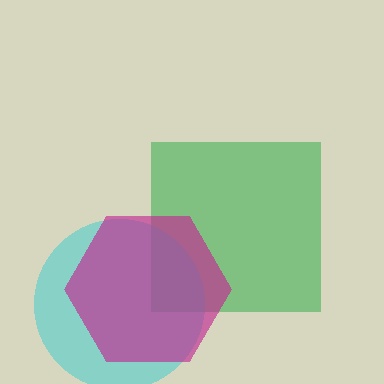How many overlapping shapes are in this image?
There are 3 overlapping shapes in the image.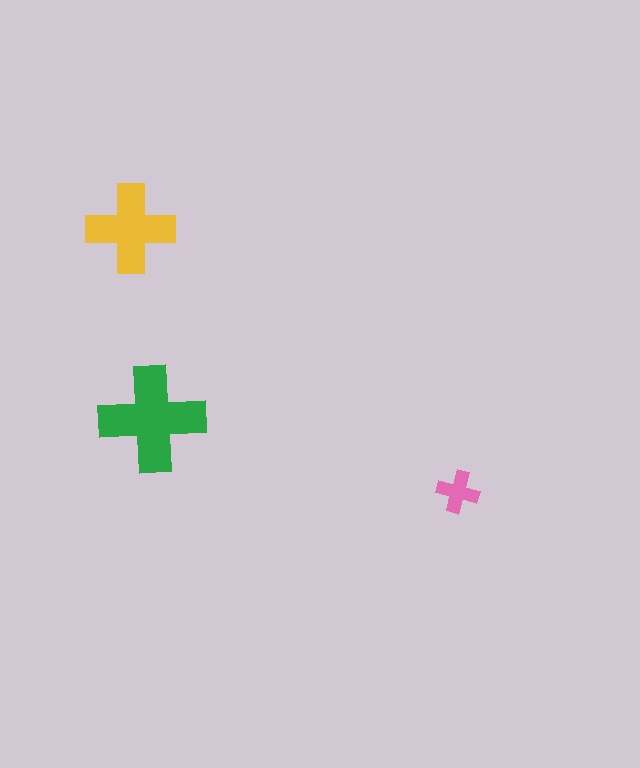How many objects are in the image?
There are 3 objects in the image.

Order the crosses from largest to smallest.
the green one, the yellow one, the pink one.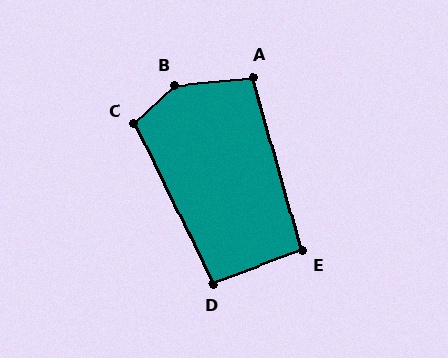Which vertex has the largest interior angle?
B, at approximately 143 degrees.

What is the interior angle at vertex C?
Approximately 107 degrees (obtuse).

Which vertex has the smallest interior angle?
E, at approximately 95 degrees.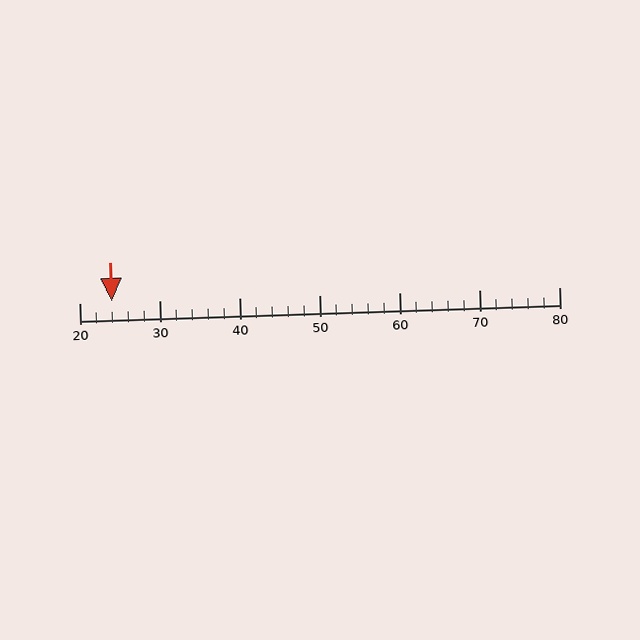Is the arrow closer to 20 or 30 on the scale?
The arrow is closer to 20.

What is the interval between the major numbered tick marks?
The major tick marks are spaced 10 units apart.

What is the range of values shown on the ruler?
The ruler shows values from 20 to 80.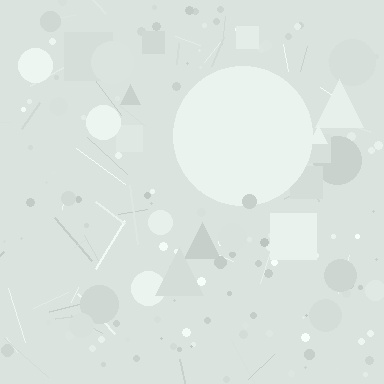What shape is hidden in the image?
A circle is hidden in the image.